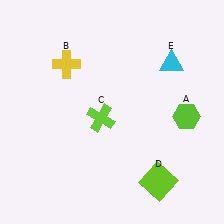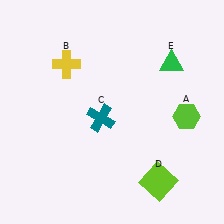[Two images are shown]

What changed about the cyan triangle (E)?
In Image 1, E is cyan. In Image 2, it changed to green.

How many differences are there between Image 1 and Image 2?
There are 2 differences between the two images.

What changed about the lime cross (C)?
In Image 1, C is lime. In Image 2, it changed to teal.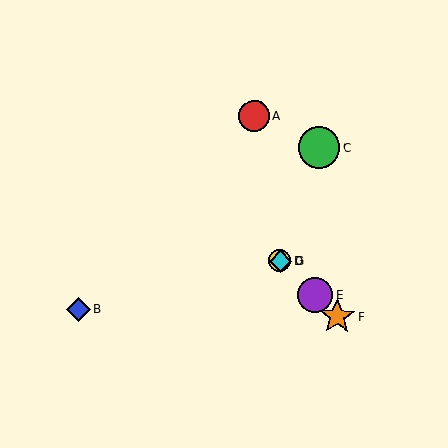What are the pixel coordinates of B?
Object B is at (78, 310).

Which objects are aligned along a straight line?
Objects D, E, F, G are aligned along a straight line.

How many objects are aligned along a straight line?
4 objects (D, E, F, G) are aligned along a straight line.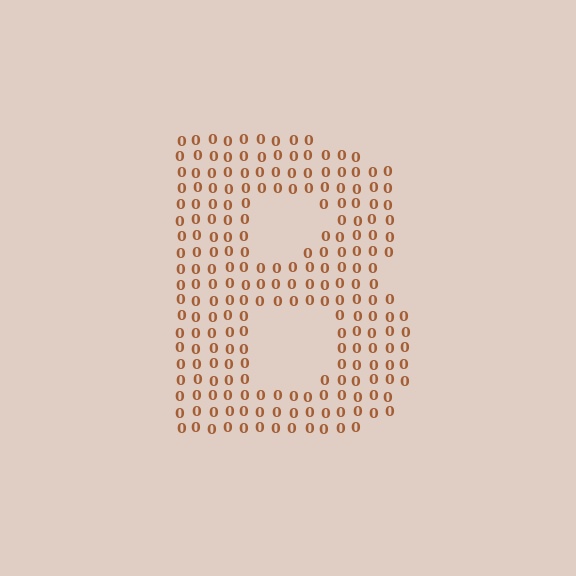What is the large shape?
The large shape is the letter B.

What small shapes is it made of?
It is made of small digit 0's.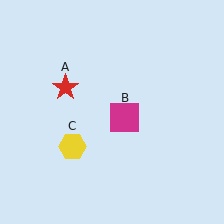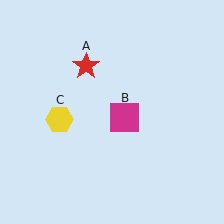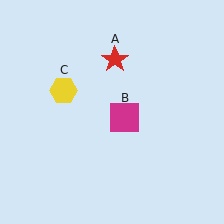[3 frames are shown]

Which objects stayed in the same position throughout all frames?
Magenta square (object B) remained stationary.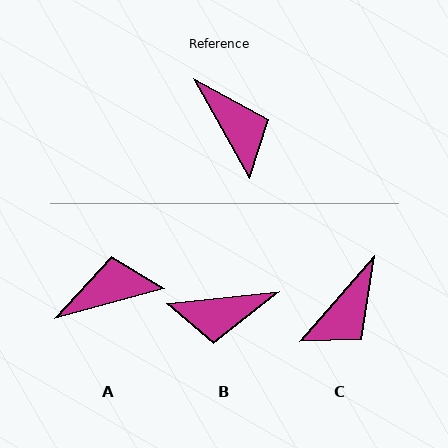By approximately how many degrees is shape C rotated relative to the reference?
Approximately 70 degrees clockwise.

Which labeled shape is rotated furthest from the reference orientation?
B, about 113 degrees away.